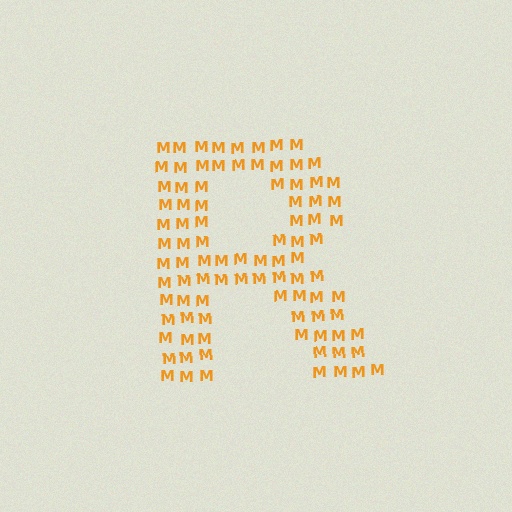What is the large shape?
The large shape is the letter R.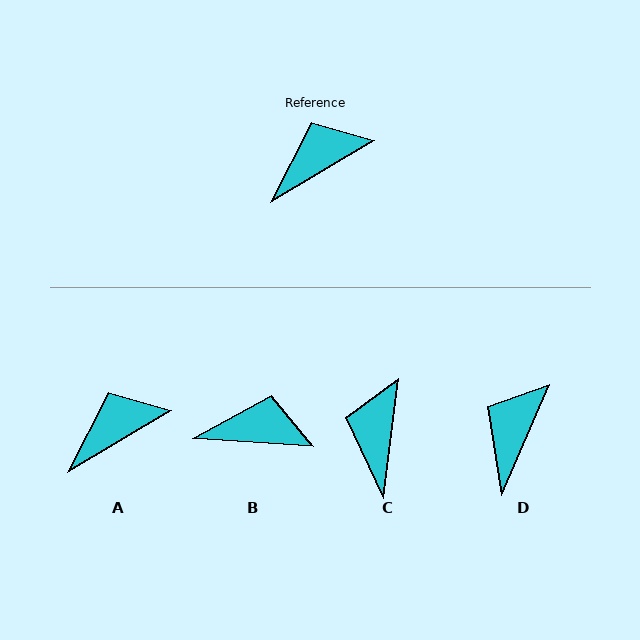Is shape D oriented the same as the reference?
No, it is off by about 36 degrees.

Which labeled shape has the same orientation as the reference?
A.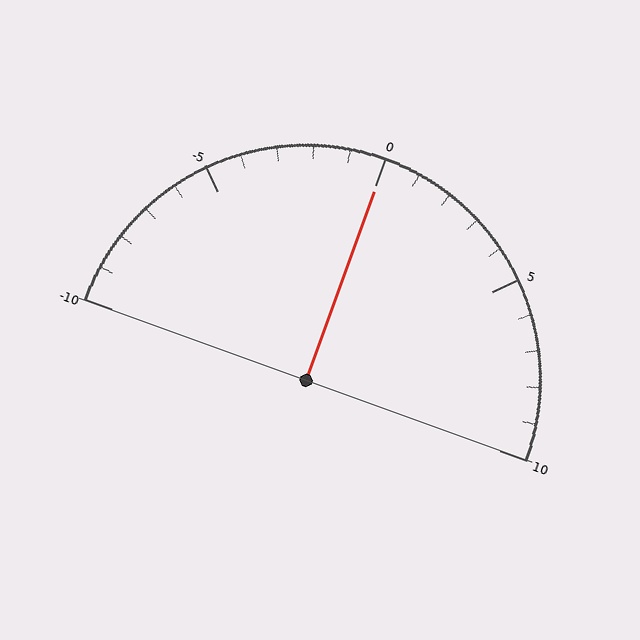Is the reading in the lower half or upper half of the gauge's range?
The reading is in the upper half of the range (-10 to 10).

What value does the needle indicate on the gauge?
The needle indicates approximately 0.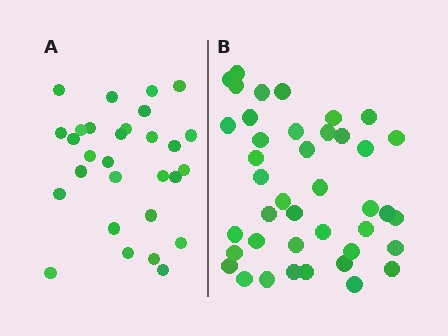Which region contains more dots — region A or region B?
Region B (the right region) has more dots.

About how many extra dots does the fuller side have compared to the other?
Region B has roughly 12 or so more dots than region A.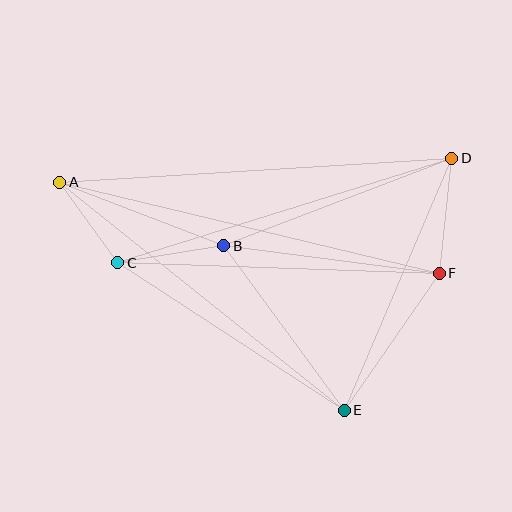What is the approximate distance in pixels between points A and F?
The distance between A and F is approximately 390 pixels.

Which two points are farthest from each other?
Points A and D are farthest from each other.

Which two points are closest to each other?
Points A and C are closest to each other.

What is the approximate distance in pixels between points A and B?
The distance between A and B is approximately 176 pixels.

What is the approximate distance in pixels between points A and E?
The distance between A and E is approximately 365 pixels.